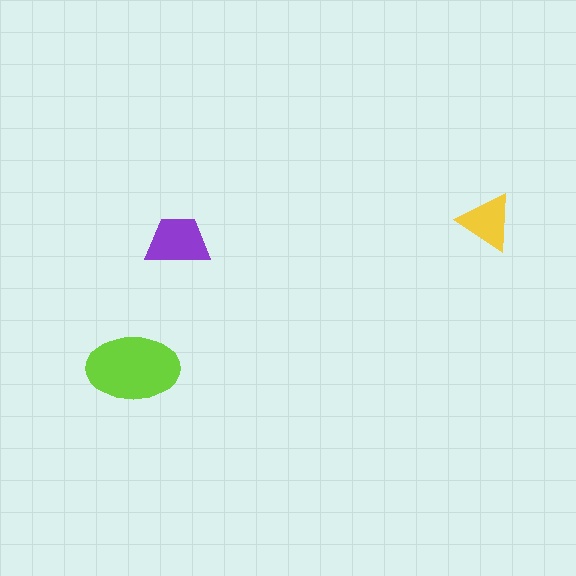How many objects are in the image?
There are 3 objects in the image.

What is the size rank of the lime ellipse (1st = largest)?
1st.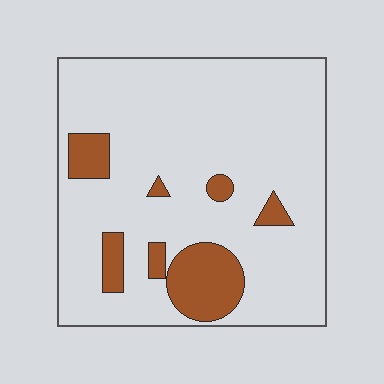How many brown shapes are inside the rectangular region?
7.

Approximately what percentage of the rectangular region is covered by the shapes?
Approximately 15%.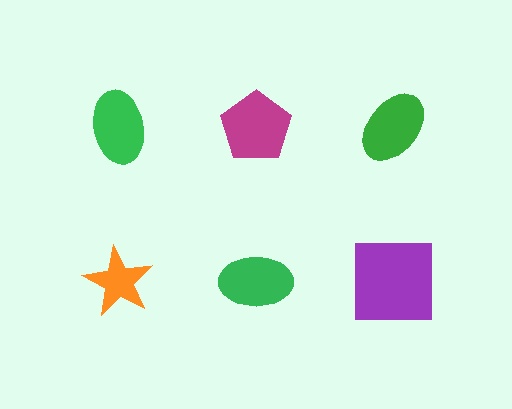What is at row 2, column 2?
A green ellipse.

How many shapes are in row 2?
3 shapes.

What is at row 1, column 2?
A magenta pentagon.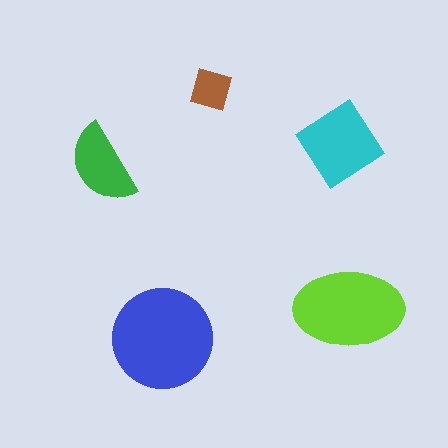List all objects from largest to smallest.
The blue circle, the lime ellipse, the cyan diamond, the green semicircle, the brown square.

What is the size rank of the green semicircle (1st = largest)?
4th.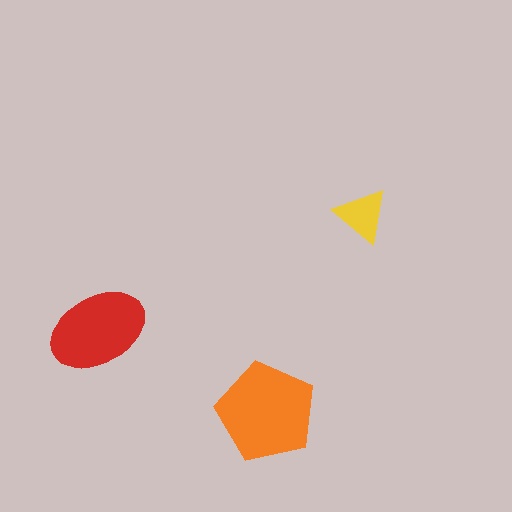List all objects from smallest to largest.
The yellow triangle, the red ellipse, the orange pentagon.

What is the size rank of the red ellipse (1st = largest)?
2nd.